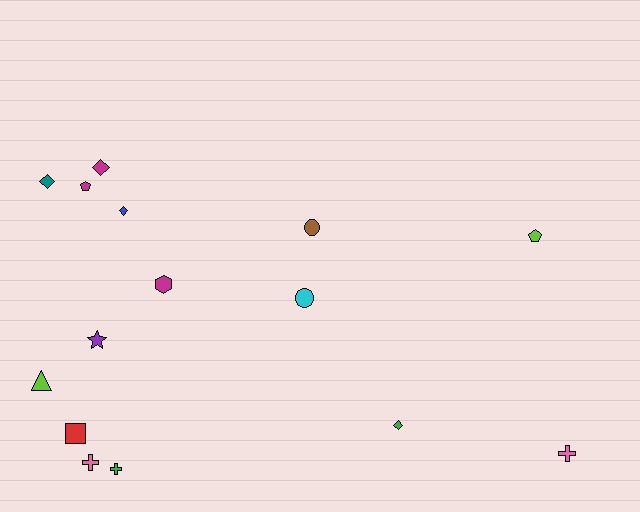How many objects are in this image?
There are 15 objects.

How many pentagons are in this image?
There are 2 pentagons.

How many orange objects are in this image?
There are no orange objects.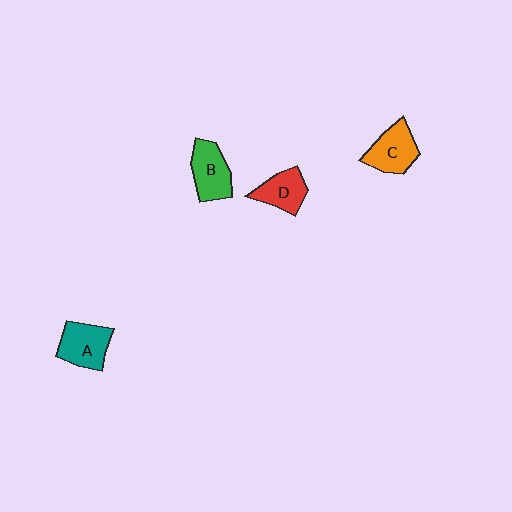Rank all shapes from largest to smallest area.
From largest to smallest: A (teal), B (green), C (orange), D (red).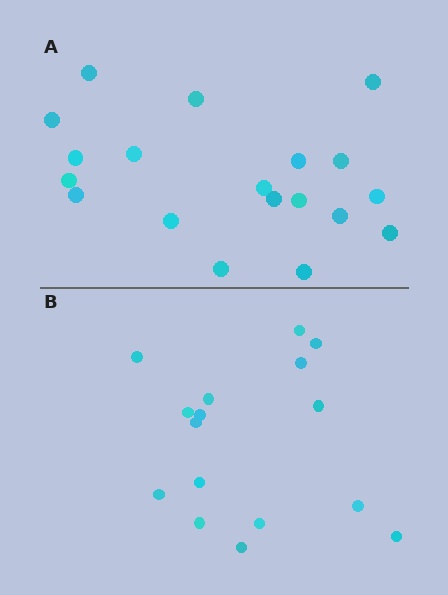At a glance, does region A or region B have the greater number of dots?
Region A (the top region) has more dots.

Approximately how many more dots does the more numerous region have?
Region A has just a few more — roughly 2 or 3 more dots than region B.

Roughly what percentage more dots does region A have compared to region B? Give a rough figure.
About 20% more.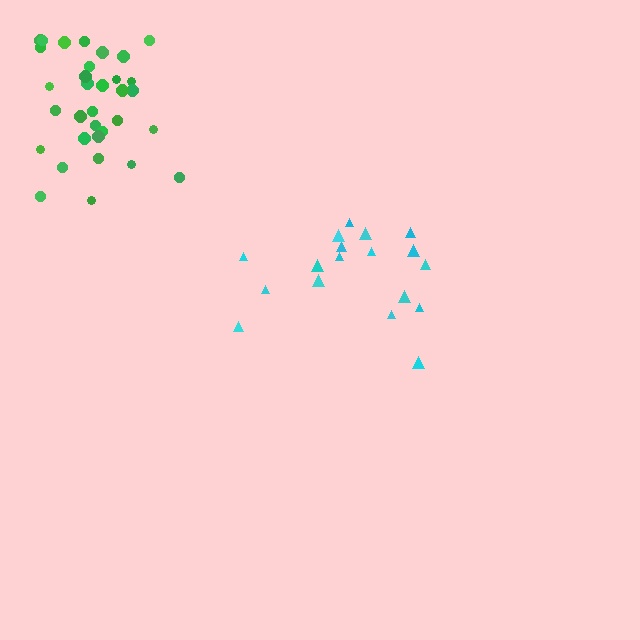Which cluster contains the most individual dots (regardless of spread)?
Green (33).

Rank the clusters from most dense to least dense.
green, cyan.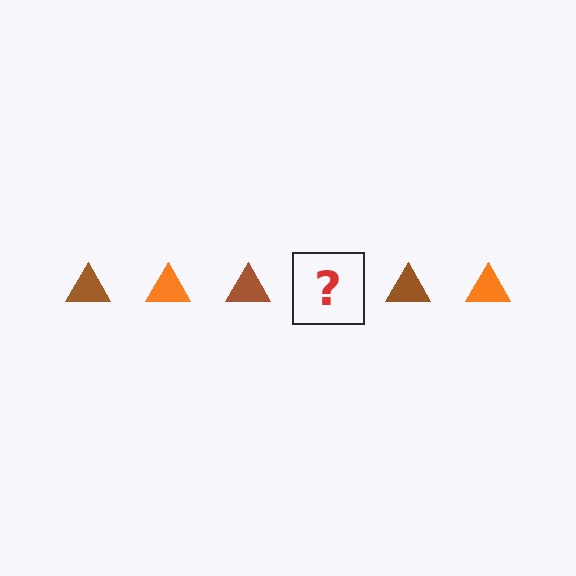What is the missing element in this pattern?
The missing element is an orange triangle.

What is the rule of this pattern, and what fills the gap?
The rule is that the pattern cycles through brown, orange triangles. The gap should be filled with an orange triangle.